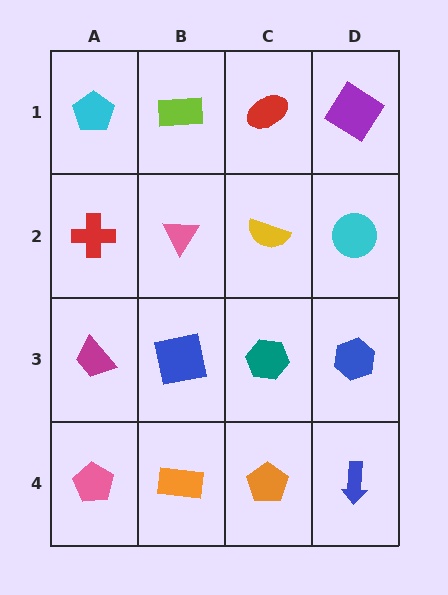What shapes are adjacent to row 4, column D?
A blue hexagon (row 3, column D), an orange pentagon (row 4, column C).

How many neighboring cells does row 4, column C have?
3.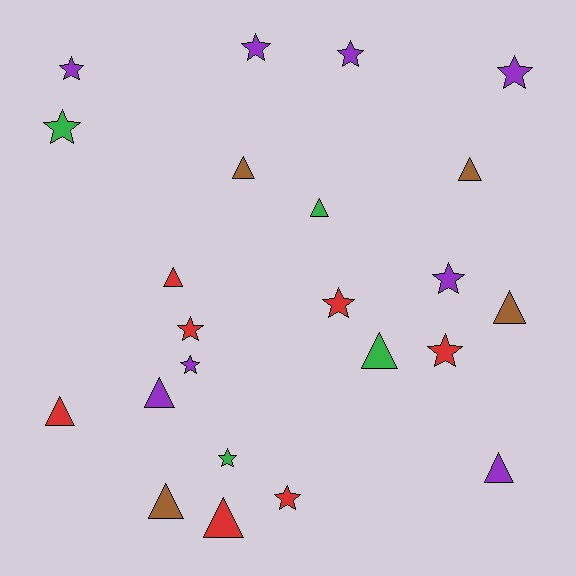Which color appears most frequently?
Purple, with 8 objects.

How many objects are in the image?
There are 23 objects.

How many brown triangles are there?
There are 4 brown triangles.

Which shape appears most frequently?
Star, with 12 objects.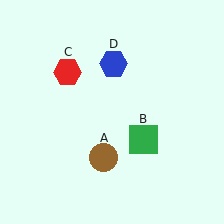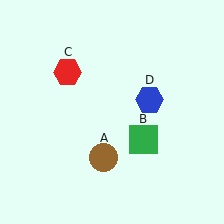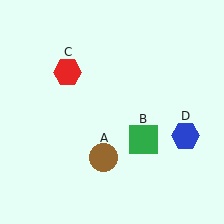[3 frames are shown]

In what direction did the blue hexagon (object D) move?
The blue hexagon (object D) moved down and to the right.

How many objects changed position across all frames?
1 object changed position: blue hexagon (object D).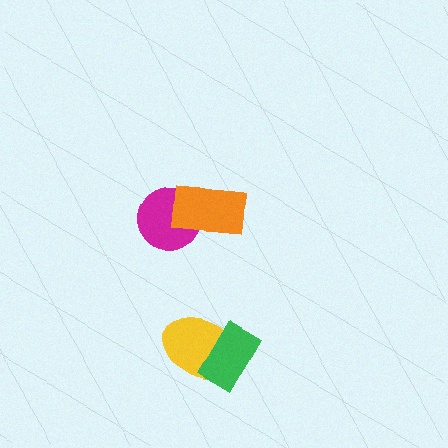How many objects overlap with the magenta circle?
1 object overlaps with the magenta circle.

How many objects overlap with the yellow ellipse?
1 object overlaps with the yellow ellipse.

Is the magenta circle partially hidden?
Yes, it is partially covered by another shape.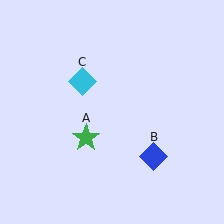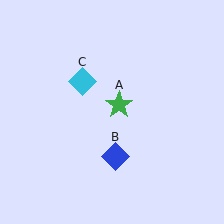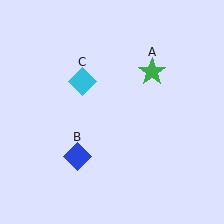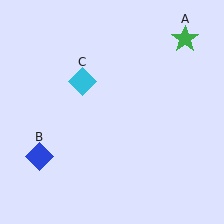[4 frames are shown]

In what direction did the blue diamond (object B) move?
The blue diamond (object B) moved left.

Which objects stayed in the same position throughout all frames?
Cyan diamond (object C) remained stationary.